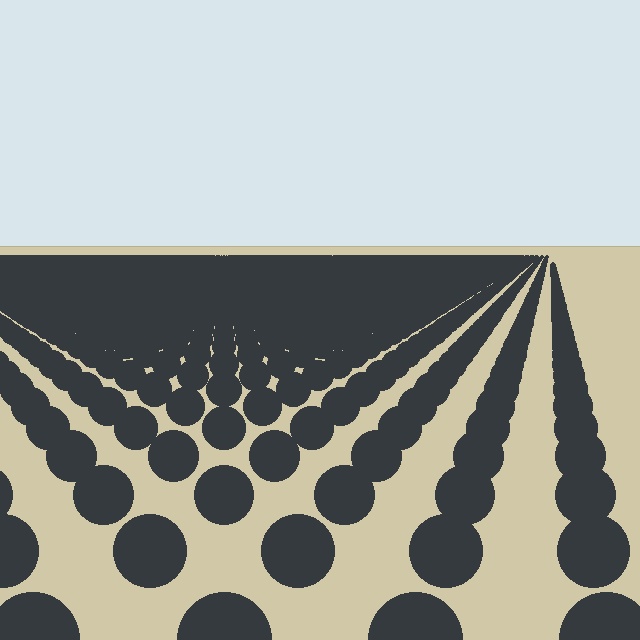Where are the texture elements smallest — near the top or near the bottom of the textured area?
Near the top.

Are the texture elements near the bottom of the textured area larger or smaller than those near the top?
Larger. Near the bottom, elements are closer to the viewer and appear at a bigger on-screen size.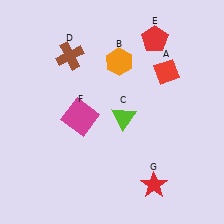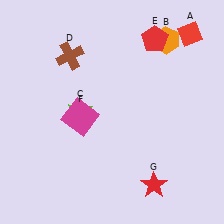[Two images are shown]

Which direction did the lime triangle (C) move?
The lime triangle (C) moved left.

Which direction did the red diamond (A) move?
The red diamond (A) moved up.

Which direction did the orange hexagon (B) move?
The orange hexagon (B) moved right.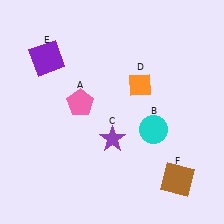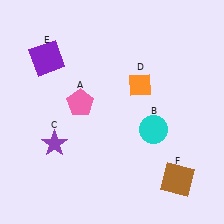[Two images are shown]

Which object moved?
The purple star (C) moved left.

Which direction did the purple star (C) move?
The purple star (C) moved left.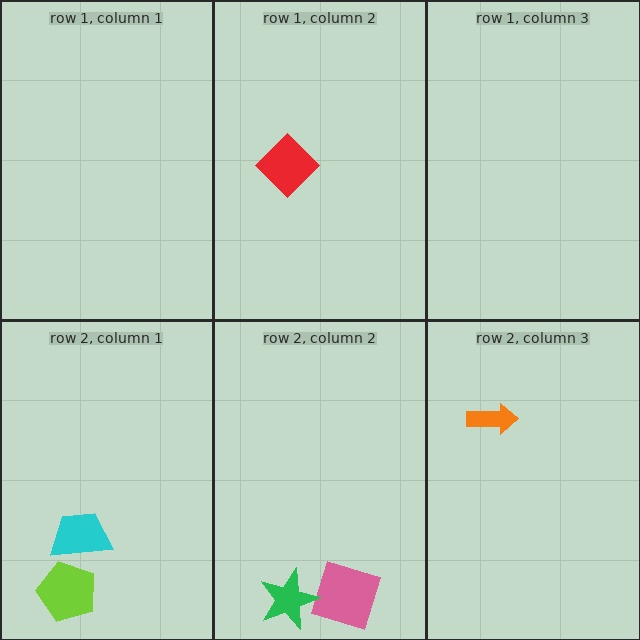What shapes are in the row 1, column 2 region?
The red diamond.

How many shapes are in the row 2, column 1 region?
2.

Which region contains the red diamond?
The row 1, column 2 region.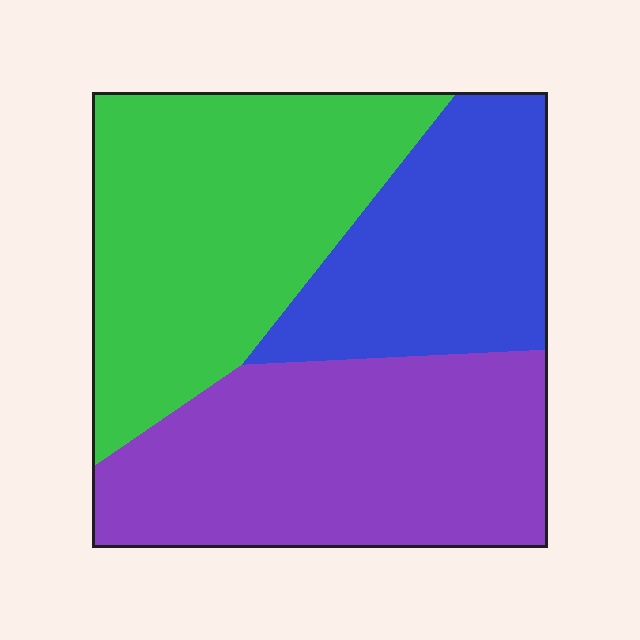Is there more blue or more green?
Green.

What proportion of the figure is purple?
Purple takes up between a quarter and a half of the figure.